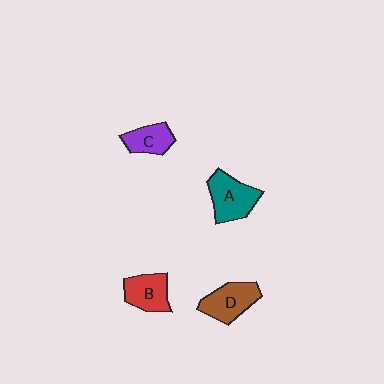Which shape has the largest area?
Shape A (teal).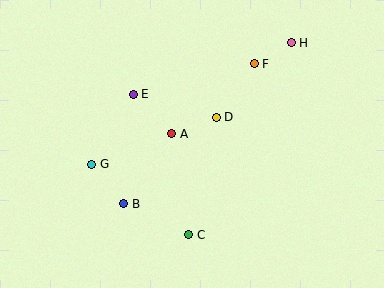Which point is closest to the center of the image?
Point A at (172, 134) is closest to the center.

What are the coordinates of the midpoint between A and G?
The midpoint between A and G is at (132, 149).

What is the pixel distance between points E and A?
The distance between E and A is 55 pixels.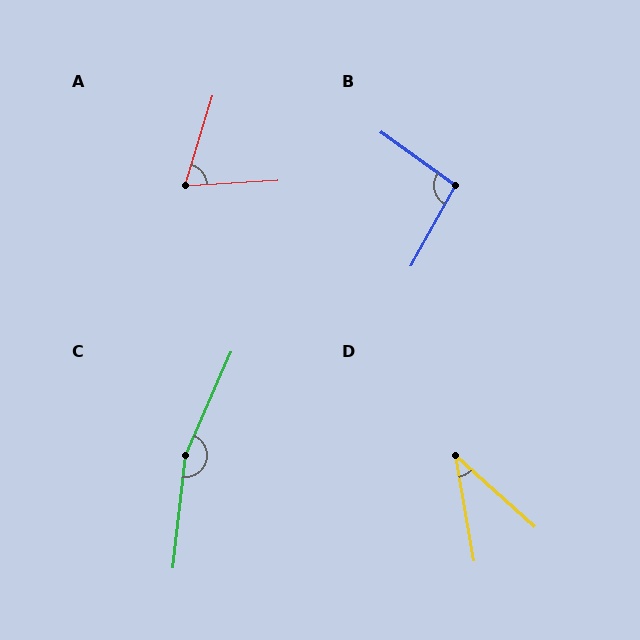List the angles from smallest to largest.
D (38°), A (69°), B (97°), C (163°).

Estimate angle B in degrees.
Approximately 97 degrees.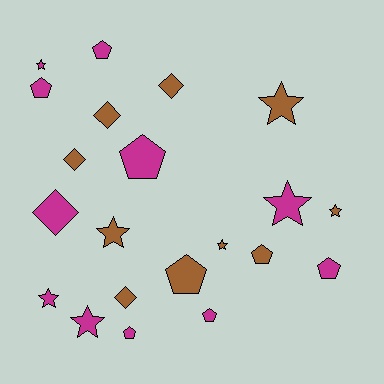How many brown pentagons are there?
There are 2 brown pentagons.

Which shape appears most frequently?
Pentagon, with 8 objects.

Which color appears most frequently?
Magenta, with 11 objects.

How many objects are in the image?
There are 21 objects.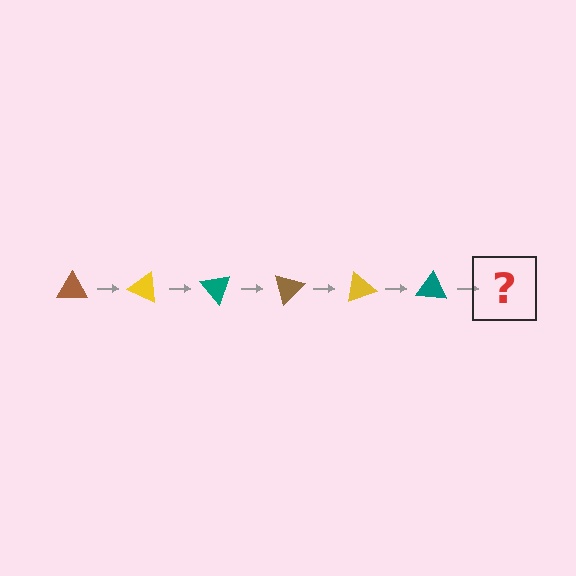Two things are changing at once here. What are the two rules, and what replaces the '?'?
The two rules are that it rotates 25 degrees each step and the color cycles through brown, yellow, and teal. The '?' should be a brown triangle, rotated 150 degrees from the start.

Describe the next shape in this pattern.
It should be a brown triangle, rotated 150 degrees from the start.